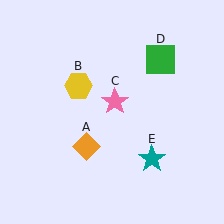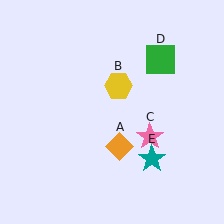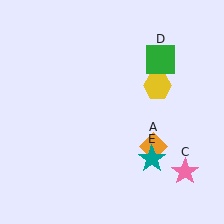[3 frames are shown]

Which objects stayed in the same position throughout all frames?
Green square (object D) and teal star (object E) remained stationary.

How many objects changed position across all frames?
3 objects changed position: orange diamond (object A), yellow hexagon (object B), pink star (object C).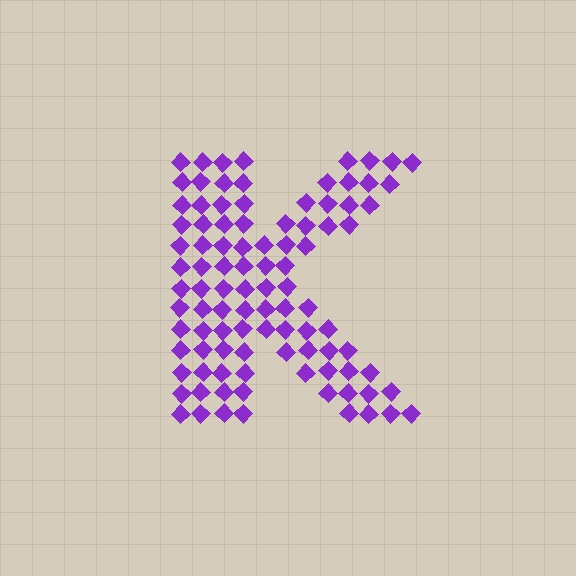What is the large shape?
The large shape is the letter K.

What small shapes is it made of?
It is made of small diamonds.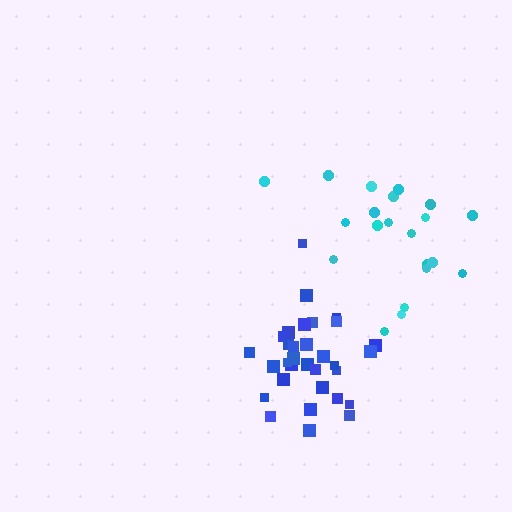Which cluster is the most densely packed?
Blue.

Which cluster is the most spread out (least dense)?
Cyan.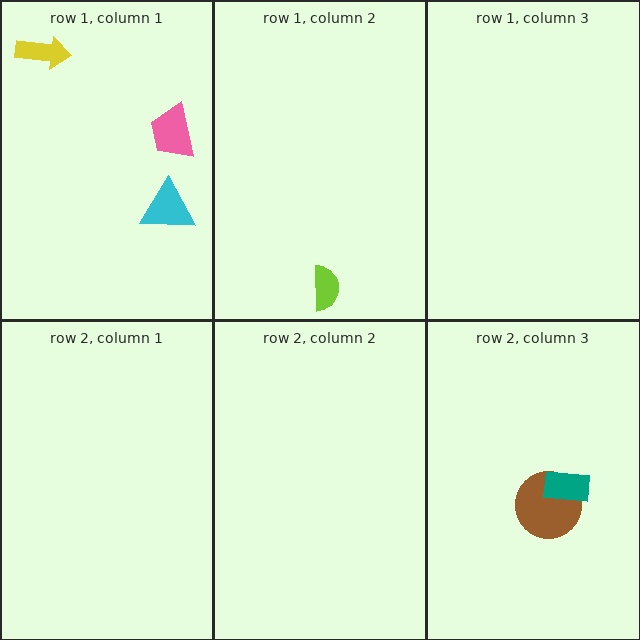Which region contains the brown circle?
The row 2, column 3 region.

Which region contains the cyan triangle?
The row 1, column 1 region.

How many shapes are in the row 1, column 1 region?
3.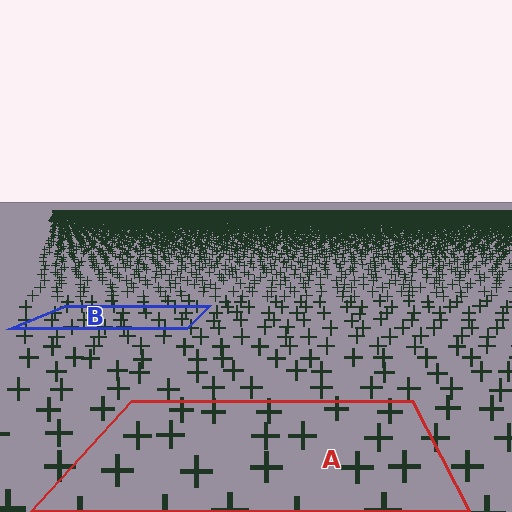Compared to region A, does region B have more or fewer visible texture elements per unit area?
Region B has more texture elements per unit area — they are packed more densely because it is farther away.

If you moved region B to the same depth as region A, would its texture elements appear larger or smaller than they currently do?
They would appear larger. At a closer depth, the same texture elements are projected at a bigger on-screen size.